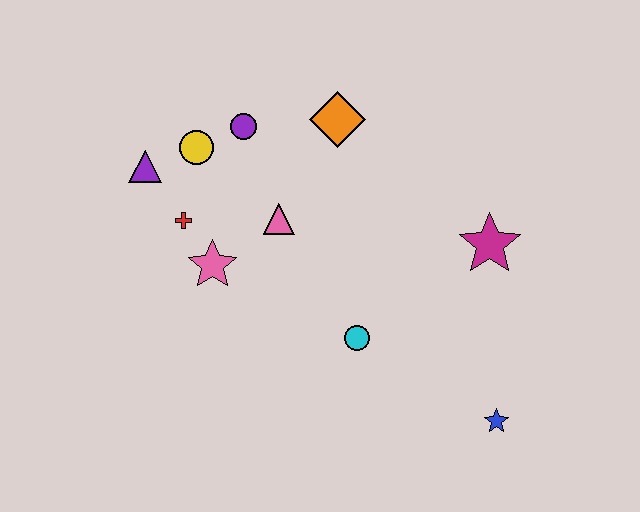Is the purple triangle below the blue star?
No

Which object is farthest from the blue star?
The purple triangle is farthest from the blue star.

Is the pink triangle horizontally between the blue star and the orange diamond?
No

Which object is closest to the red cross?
The pink star is closest to the red cross.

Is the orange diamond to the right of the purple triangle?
Yes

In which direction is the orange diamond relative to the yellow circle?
The orange diamond is to the right of the yellow circle.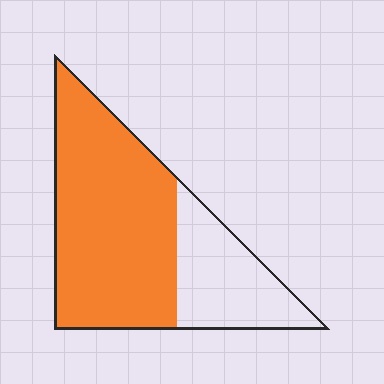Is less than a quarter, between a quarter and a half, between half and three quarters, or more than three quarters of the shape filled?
Between half and three quarters.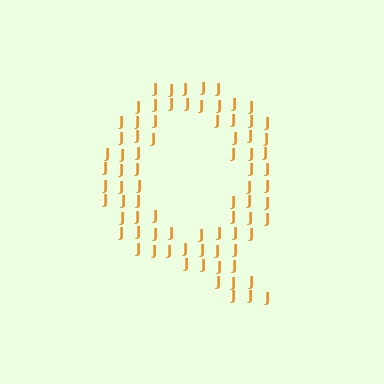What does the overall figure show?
The overall figure shows the letter Q.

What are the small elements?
The small elements are letter J's.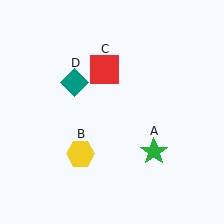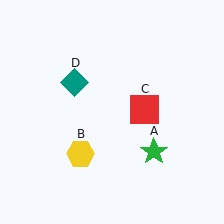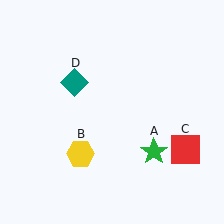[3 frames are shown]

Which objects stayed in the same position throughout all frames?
Green star (object A) and yellow hexagon (object B) and teal diamond (object D) remained stationary.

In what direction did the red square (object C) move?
The red square (object C) moved down and to the right.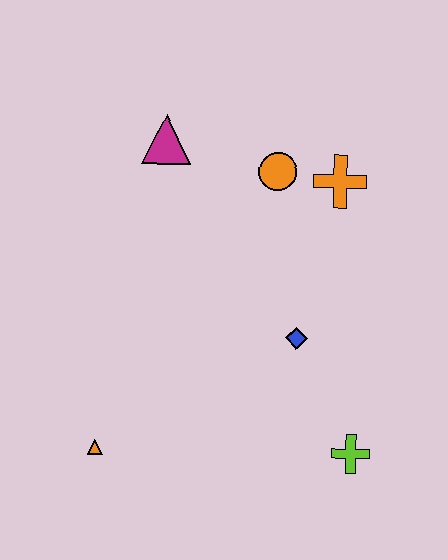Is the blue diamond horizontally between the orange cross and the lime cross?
No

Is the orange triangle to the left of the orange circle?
Yes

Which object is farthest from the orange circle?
The orange triangle is farthest from the orange circle.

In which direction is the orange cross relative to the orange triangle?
The orange cross is above the orange triangle.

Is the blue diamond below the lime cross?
No